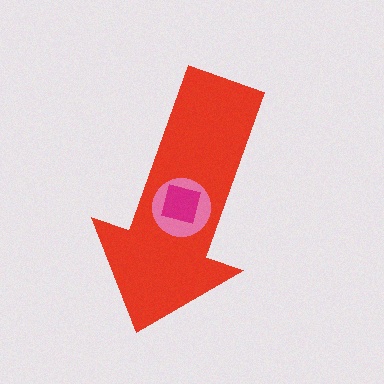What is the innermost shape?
The magenta square.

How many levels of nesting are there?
3.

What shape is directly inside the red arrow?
The pink circle.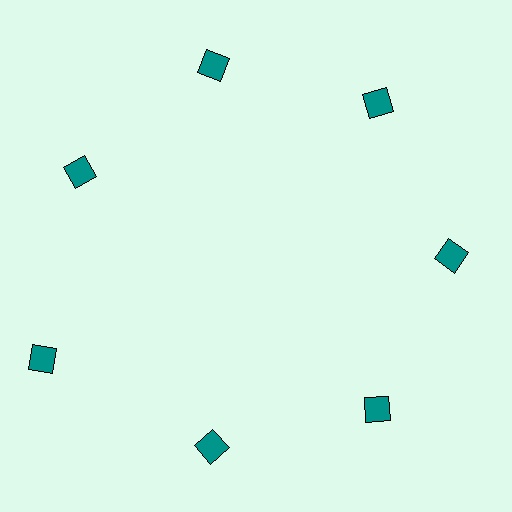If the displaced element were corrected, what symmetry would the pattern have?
It would have 7-fold rotational symmetry — the pattern would map onto itself every 51 degrees.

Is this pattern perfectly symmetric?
No. The 7 teal squares are arranged in a ring, but one element near the 8 o'clock position is pushed outward from the center, breaking the 7-fold rotational symmetry.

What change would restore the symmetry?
The symmetry would be restored by moving it inward, back onto the ring so that all 7 squares sit at equal angles and equal distance from the center.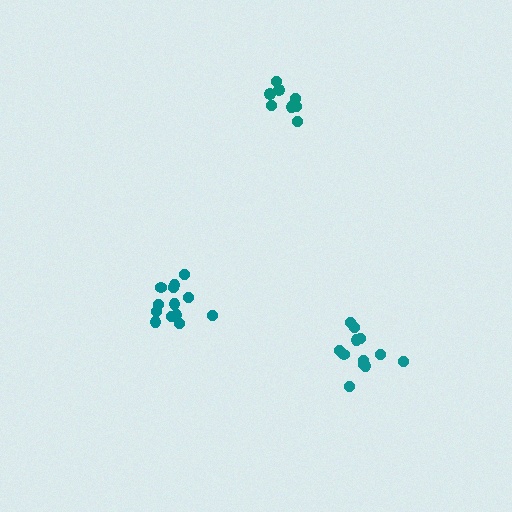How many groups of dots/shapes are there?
There are 3 groups.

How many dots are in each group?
Group 1: 12 dots, Group 2: 8 dots, Group 3: 13 dots (33 total).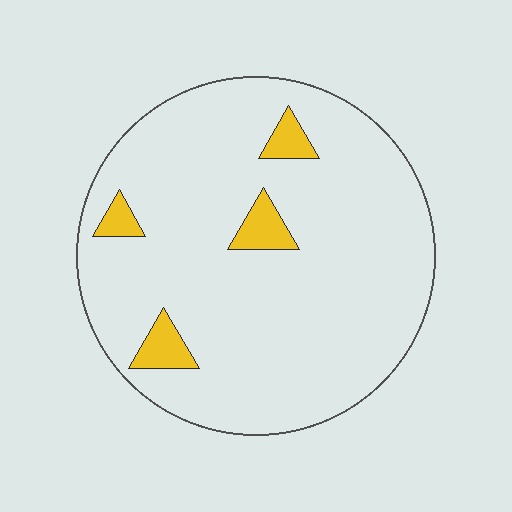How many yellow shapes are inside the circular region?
4.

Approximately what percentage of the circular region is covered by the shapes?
Approximately 5%.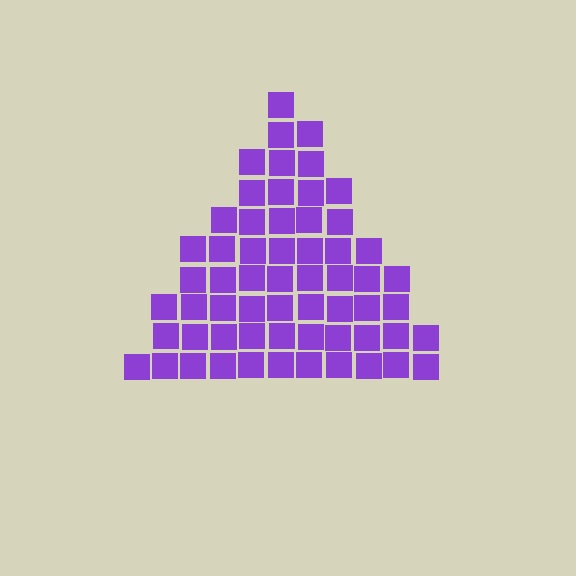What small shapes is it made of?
It is made of small squares.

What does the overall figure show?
The overall figure shows a triangle.